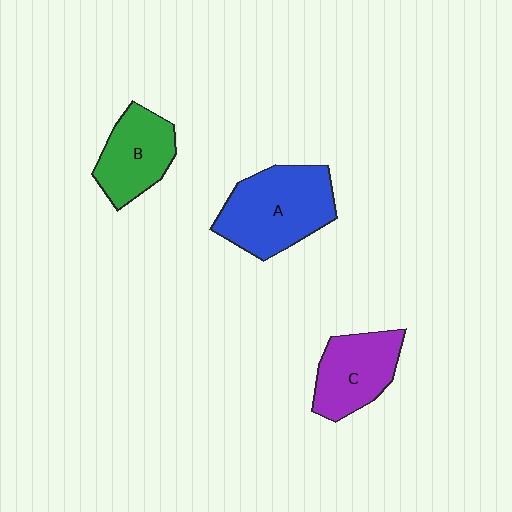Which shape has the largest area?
Shape A (blue).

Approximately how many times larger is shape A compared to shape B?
Approximately 1.5 times.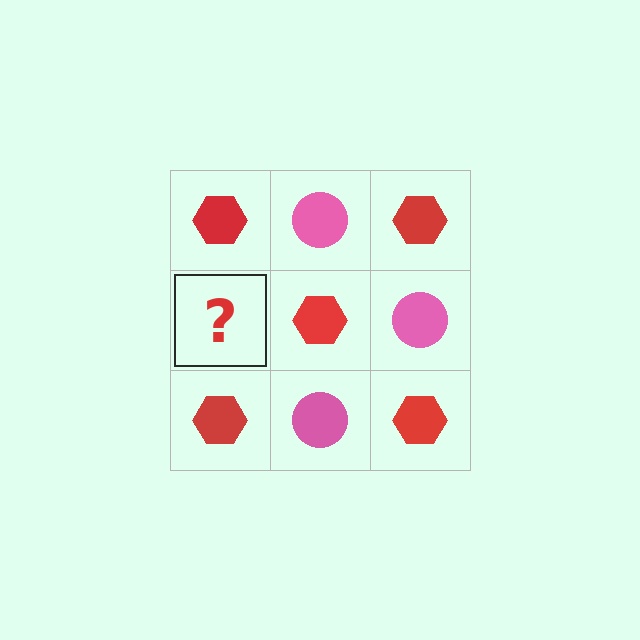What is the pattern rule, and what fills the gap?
The rule is that it alternates red hexagon and pink circle in a checkerboard pattern. The gap should be filled with a pink circle.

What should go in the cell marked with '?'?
The missing cell should contain a pink circle.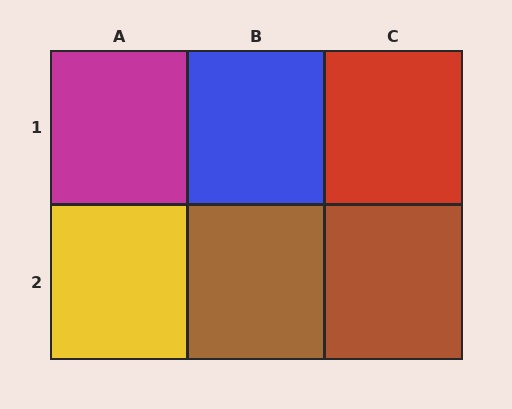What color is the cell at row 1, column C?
Red.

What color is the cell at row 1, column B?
Blue.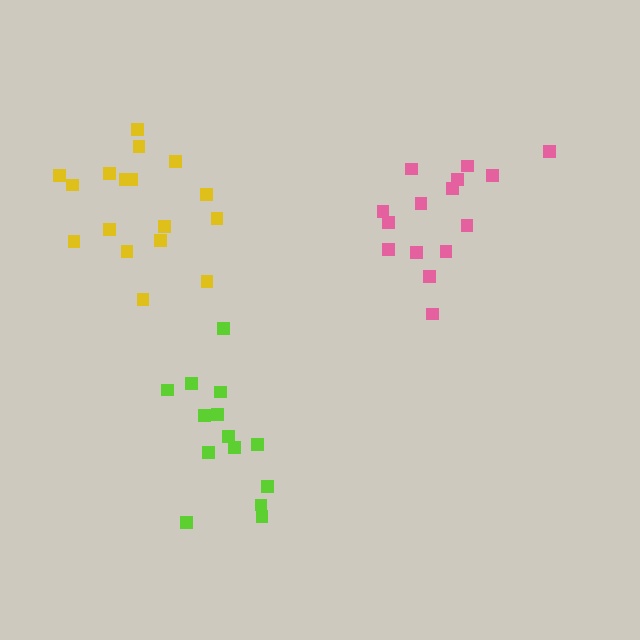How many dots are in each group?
Group 1: 14 dots, Group 2: 15 dots, Group 3: 17 dots (46 total).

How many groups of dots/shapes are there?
There are 3 groups.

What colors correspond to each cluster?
The clusters are colored: lime, pink, yellow.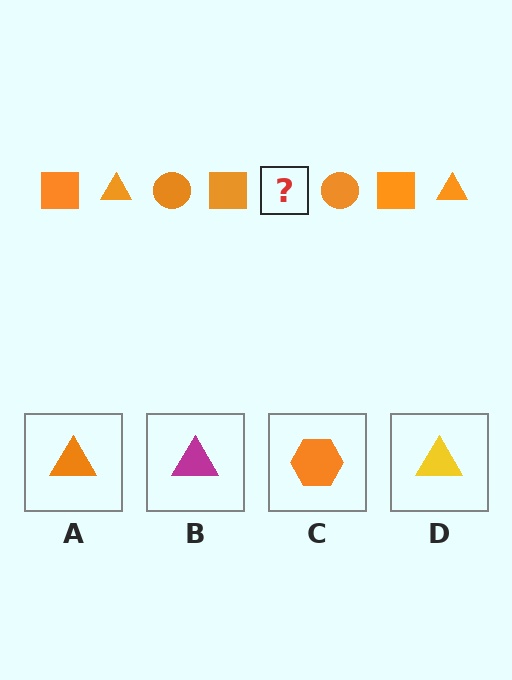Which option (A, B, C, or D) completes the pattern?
A.